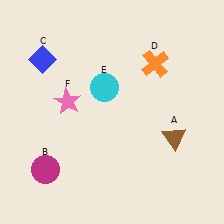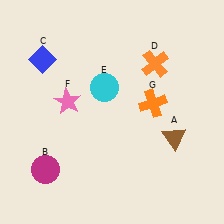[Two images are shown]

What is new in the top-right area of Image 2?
An orange cross (G) was added in the top-right area of Image 2.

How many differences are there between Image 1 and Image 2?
There is 1 difference between the two images.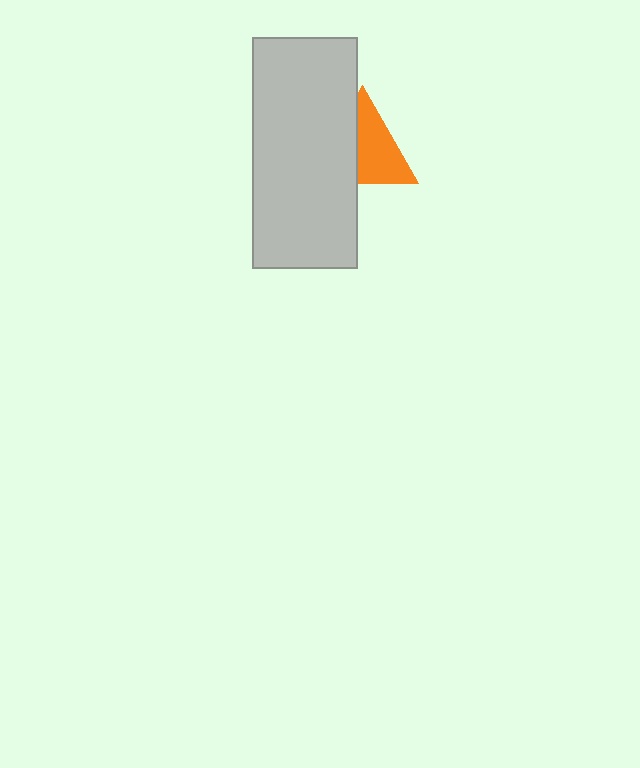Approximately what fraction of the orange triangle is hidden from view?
Roughly 42% of the orange triangle is hidden behind the light gray rectangle.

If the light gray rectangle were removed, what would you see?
You would see the complete orange triangle.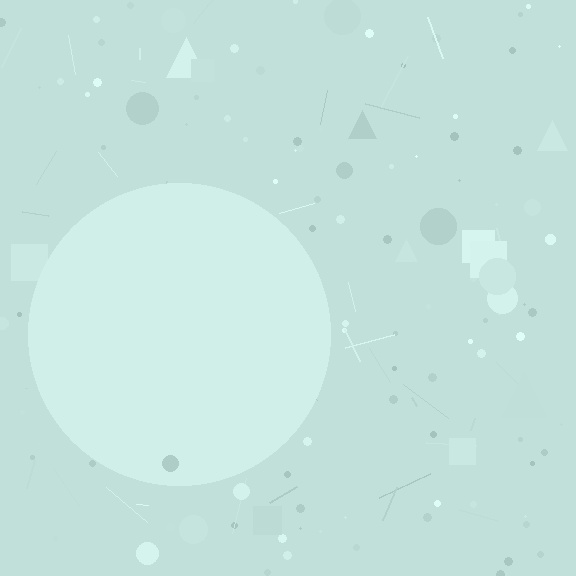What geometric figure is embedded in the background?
A circle is embedded in the background.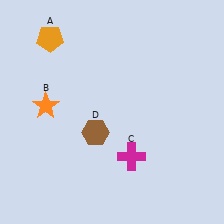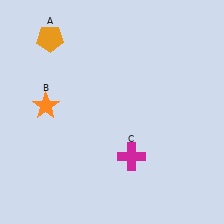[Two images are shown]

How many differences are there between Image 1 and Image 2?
There is 1 difference between the two images.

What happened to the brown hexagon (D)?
The brown hexagon (D) was removed in Image 2. It was in the bottom-left area of Image 1.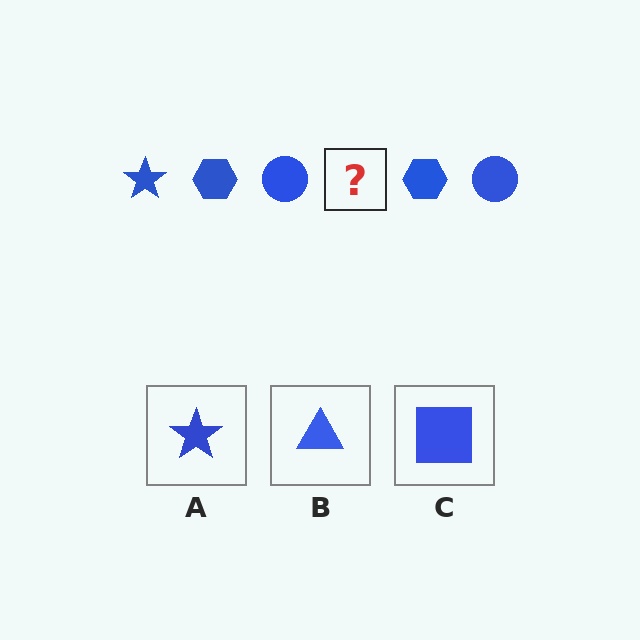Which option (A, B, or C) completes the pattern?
A.